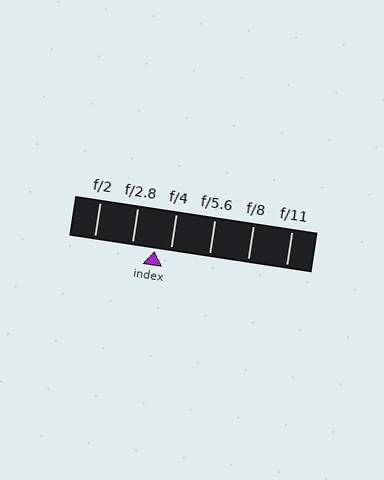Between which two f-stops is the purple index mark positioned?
The index mark is between f/2.8 and f/4.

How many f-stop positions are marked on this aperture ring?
There are 6 f-stop positions marked.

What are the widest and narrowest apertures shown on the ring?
The widest aperture shown is f/2 and the narrowest is f/11.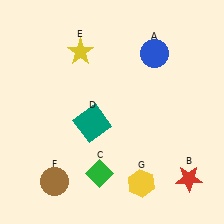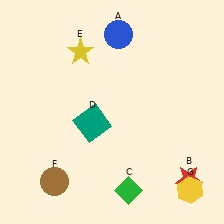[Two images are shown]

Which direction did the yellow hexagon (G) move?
The yellow hexagon (G) moved right.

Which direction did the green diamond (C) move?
The green diamond (C) moved right.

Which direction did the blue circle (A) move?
The blue circle (A) moved left.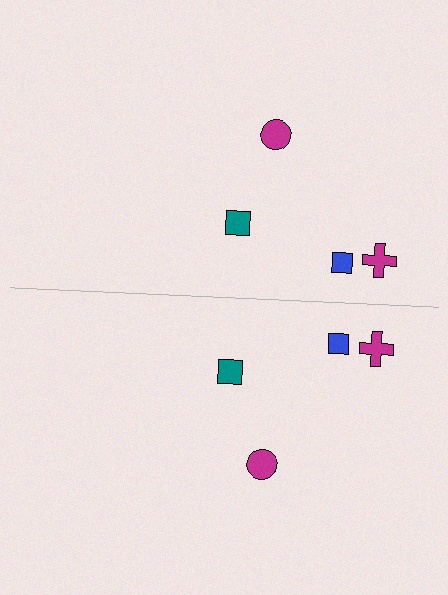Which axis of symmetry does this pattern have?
The pattern has a horizontal axis of symmetry running through the center of the image.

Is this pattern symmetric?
Yes, this pattern has bilateral (reflection) symmetry.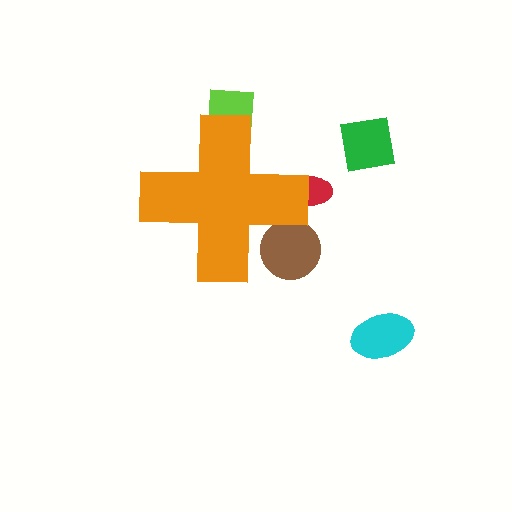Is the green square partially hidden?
No, the green square is fully visible.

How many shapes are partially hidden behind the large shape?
3 shapes are partially hidden.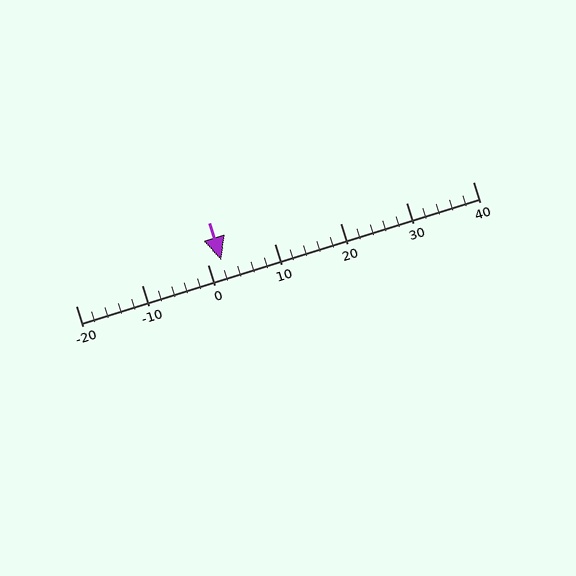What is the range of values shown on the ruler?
The ruler shows values from -20 to 40.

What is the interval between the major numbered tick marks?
The major tick marks are spaced 10 units apart.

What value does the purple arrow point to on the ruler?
The purple arrow points to approximately 2.